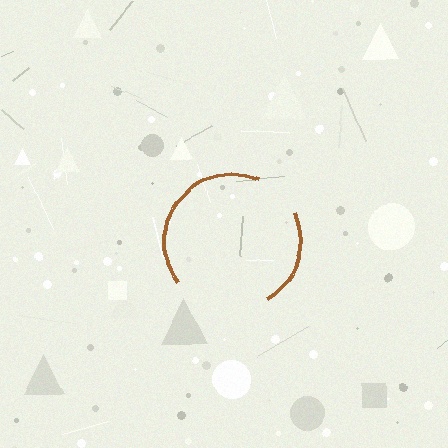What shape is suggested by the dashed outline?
The dashed outline suggests a circle.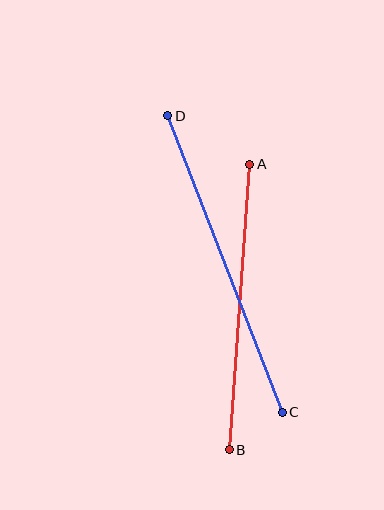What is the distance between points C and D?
The distance is approximately 318 pixels.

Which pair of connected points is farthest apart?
Points C and D are farthest apart.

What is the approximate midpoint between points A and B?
The midpoint is at approximately (239, 307) pixels.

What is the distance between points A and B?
The distance is approximately 287 pixels.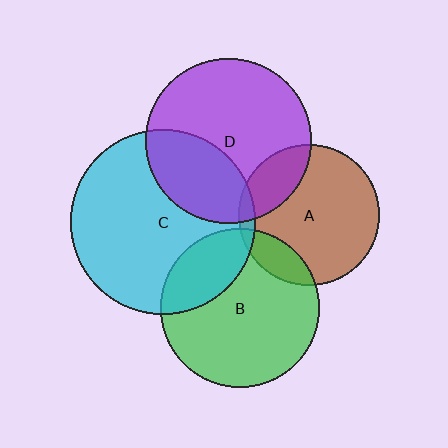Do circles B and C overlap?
Yes.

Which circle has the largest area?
Circle C (cyan).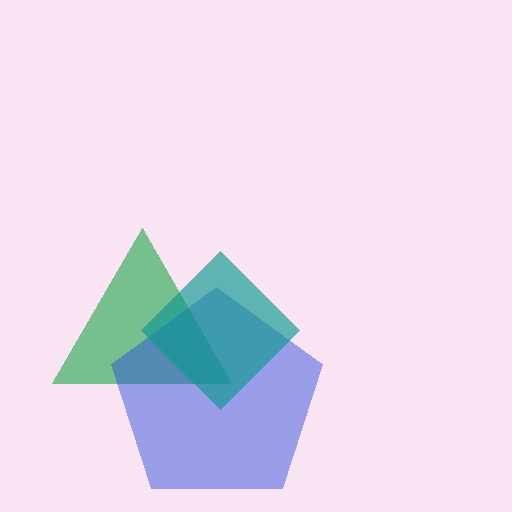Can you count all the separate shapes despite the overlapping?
Yes, there are 3 separate shapes.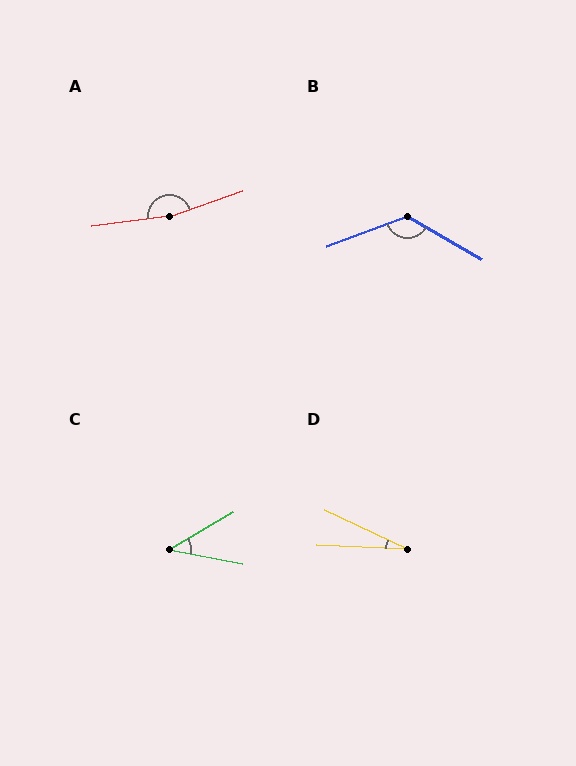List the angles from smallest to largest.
D (23°), C (41°), B (129°), A (168°).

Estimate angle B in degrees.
Approximately 129 degrees.